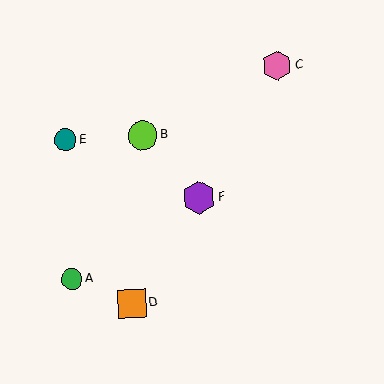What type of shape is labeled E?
Shape E is a teal circle.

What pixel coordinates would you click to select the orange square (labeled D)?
Click at (132, 303) to select the orange square D.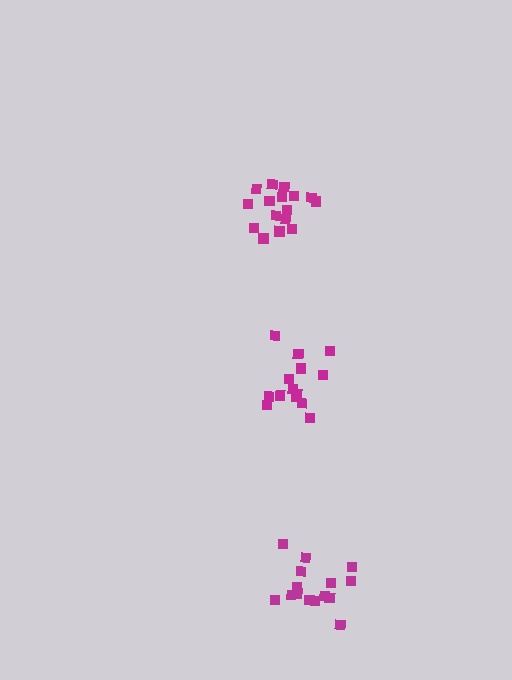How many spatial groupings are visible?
There are 3 spatial groupings.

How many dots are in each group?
Group 1: 14 dots, Group 2: 16 dots, Group 3: 15 dots (45 total).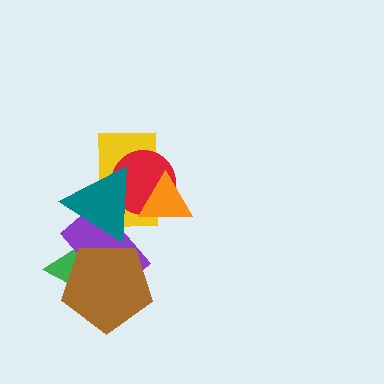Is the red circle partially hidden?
Yes, it is partially covered by another shape.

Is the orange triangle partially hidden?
Yes, it is partially covered by another shape.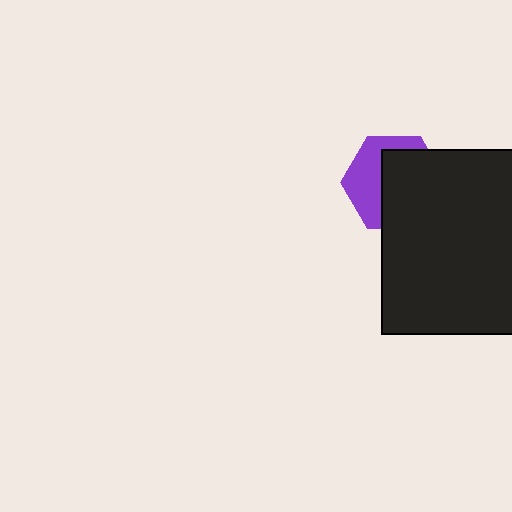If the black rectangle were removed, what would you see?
You would see the complete purple hexagon.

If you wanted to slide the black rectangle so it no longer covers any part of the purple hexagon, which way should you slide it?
Slide it toward the lower-right — that is the most direct way to separate the two shapes.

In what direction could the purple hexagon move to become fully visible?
The purple hexagon could move toward the upper-left. That would shift it out from behind the black rectangle entirely.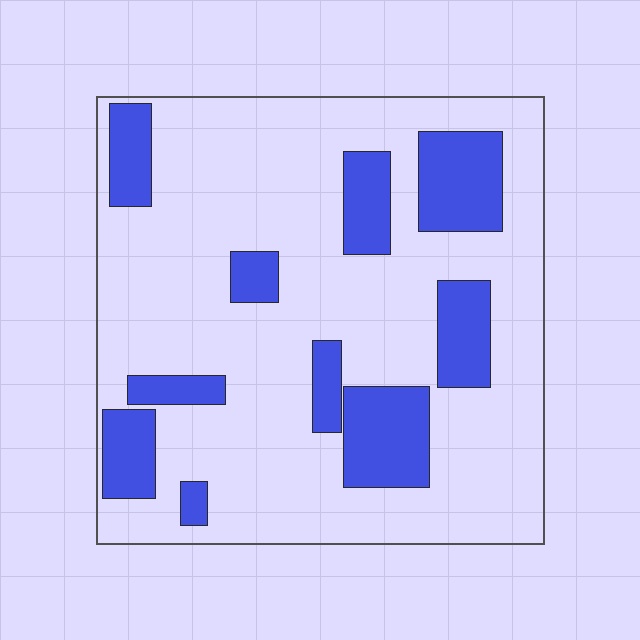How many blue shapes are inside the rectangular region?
10.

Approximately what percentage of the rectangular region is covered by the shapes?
Approximately 25%.